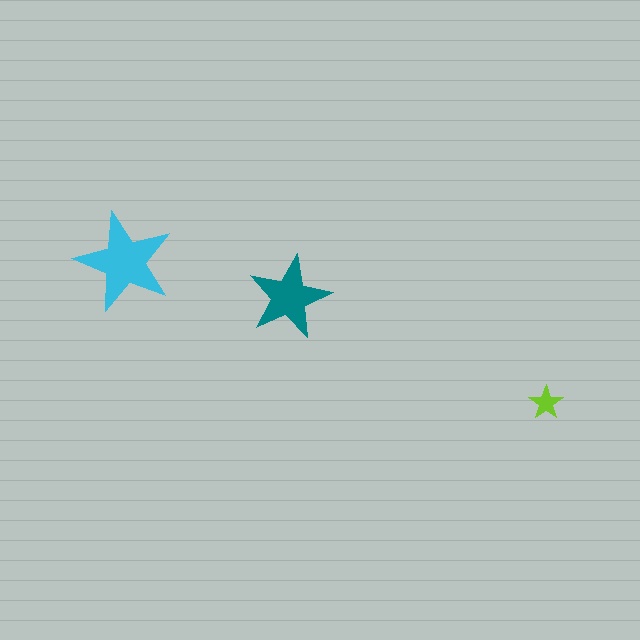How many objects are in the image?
There are 3 objects in the image.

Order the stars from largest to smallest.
the cyan one, the teal one, the lime one.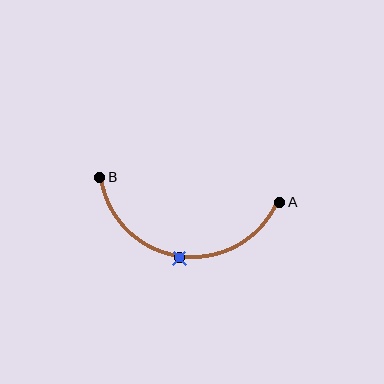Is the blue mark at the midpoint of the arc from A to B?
Yes. The blue mark lies on the arc at equal arc-length from both A and B — it is the arc midpoint.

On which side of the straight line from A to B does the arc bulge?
The arc bulges below the straight line connecting A and B.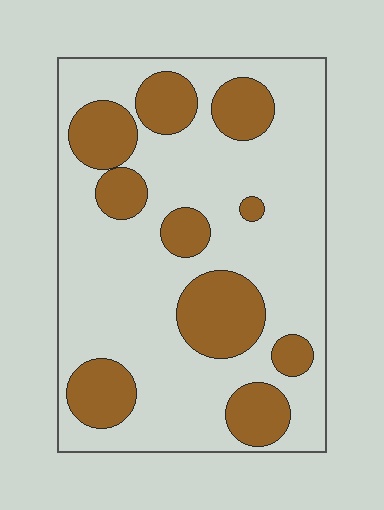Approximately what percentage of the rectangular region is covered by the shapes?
Approximately 30%.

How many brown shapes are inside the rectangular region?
10.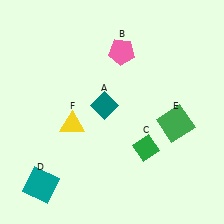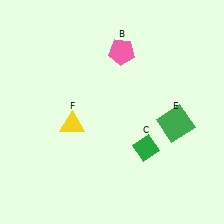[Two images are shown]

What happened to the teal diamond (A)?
The teal diamond (A) was removed in Image 2. It was in the top-left area of Image 1.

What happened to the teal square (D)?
The teal square (D) was removed in Image 2. It was in the bottom-left area of Image 1.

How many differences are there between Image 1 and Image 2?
There are 2 differences between the two images.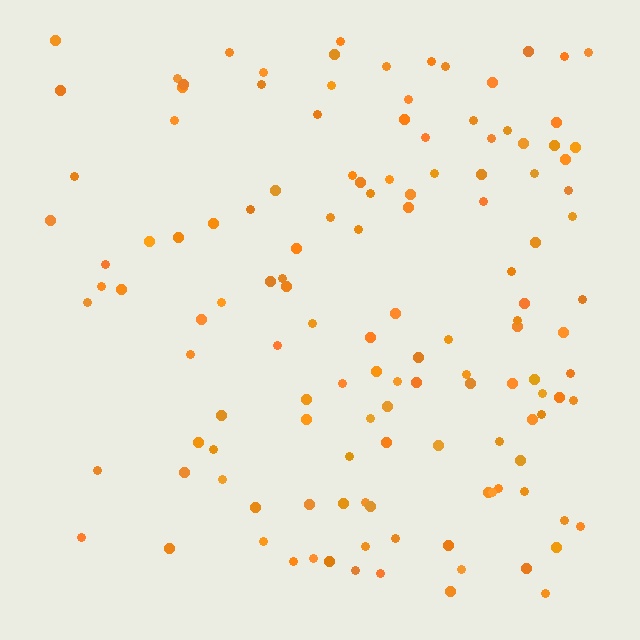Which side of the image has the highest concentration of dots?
The right.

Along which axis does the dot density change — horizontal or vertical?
Horizontal.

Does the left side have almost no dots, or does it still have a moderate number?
Still a moderate number, just noticeably fewer than the right.